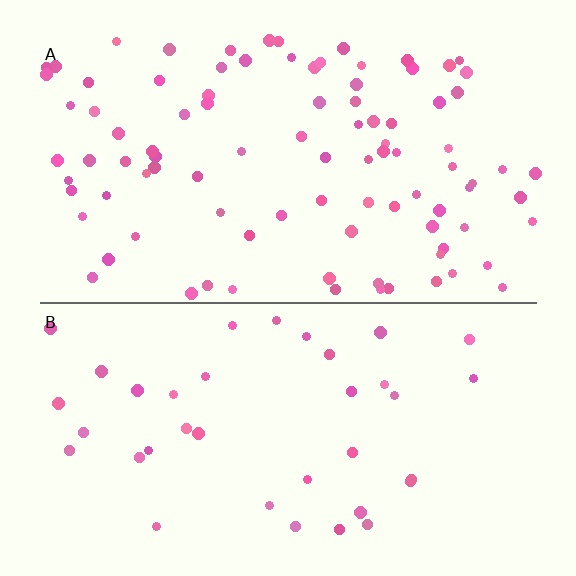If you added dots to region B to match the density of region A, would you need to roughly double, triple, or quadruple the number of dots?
Approximately triple.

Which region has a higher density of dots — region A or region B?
A (the top).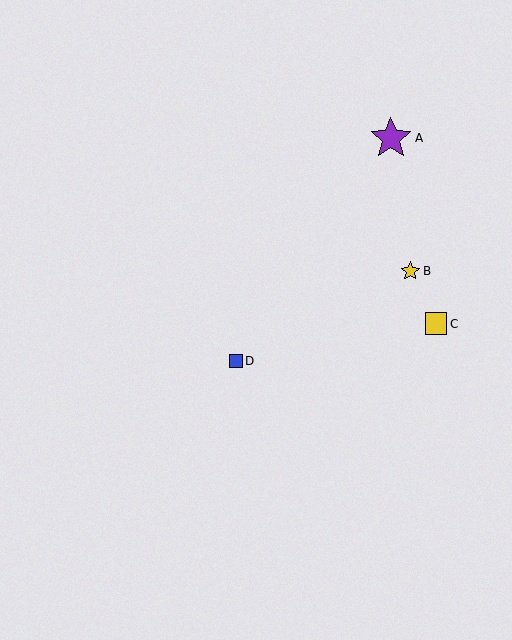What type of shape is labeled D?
Shape D is a blue square.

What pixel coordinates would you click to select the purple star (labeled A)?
Click at (391, 138) to select the purple star A.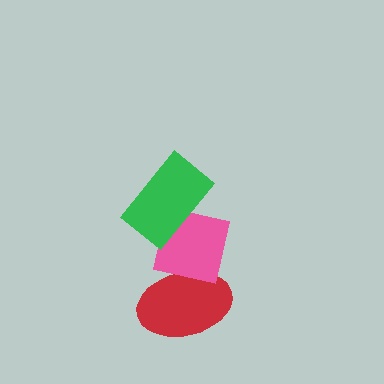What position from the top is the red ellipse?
The red ellipse is 3rd from the top.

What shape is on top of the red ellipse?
The pink square is on top of the red ellipse.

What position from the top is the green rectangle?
The green rectangle is 1st from the top.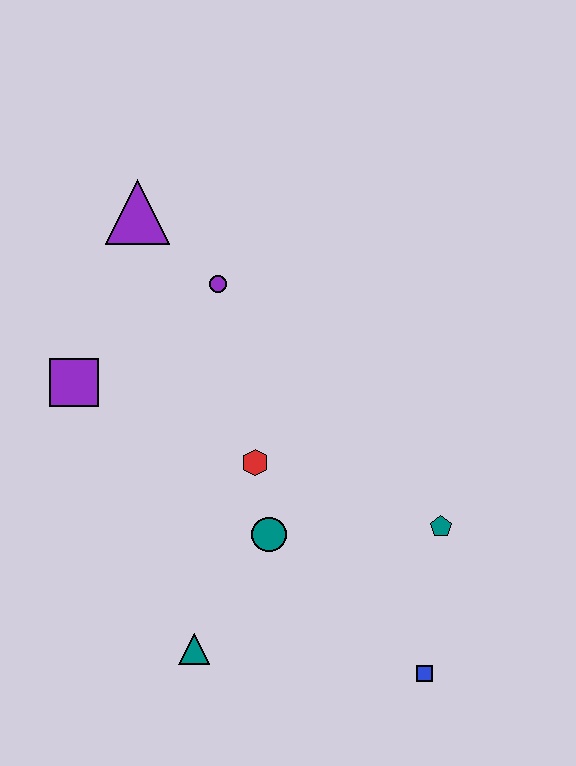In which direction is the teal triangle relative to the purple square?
The teal triangle is below the purple square.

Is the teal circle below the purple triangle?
Yes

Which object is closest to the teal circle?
The red hexagon is closest to the teal circle.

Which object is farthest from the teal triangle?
The purple triangle is farthest from the teal triangle.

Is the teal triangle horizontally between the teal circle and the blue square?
No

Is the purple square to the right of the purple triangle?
No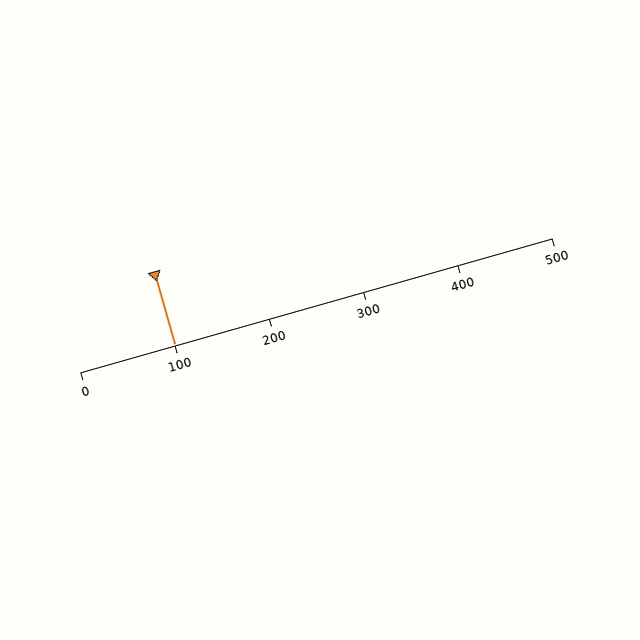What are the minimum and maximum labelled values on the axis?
The axis runs from 0 to 500.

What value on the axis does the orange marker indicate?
The marker indicates approximately 100.